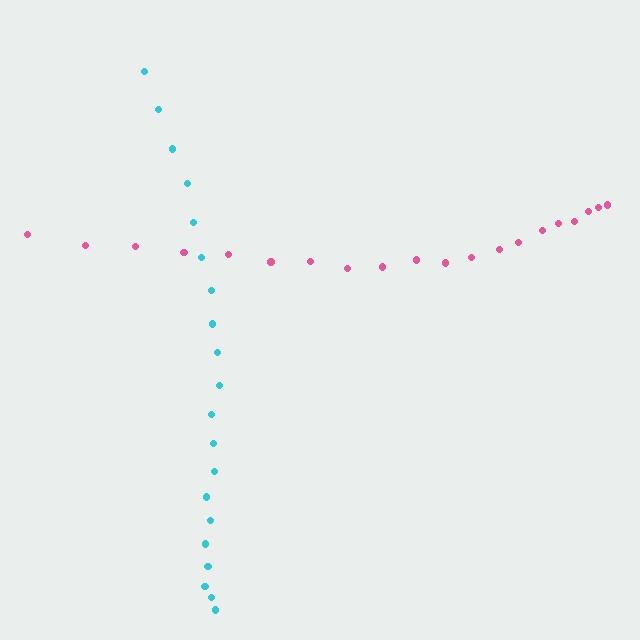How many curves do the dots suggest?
There are 2 distinct paths.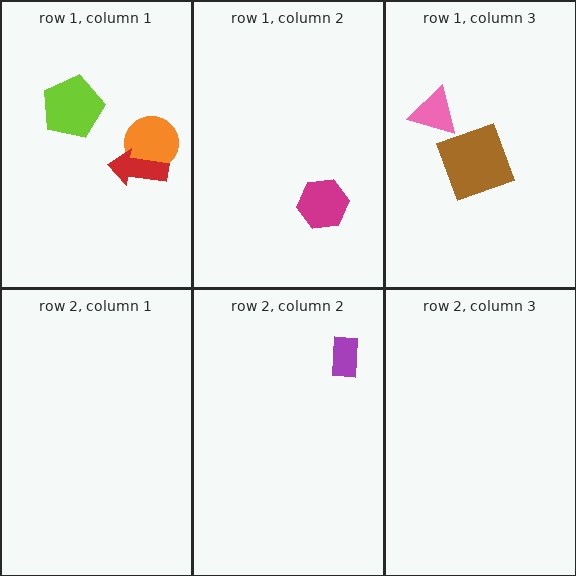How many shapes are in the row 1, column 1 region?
3.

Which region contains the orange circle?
The row 1, column 1 region.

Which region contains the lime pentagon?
The row 1, column 1 region.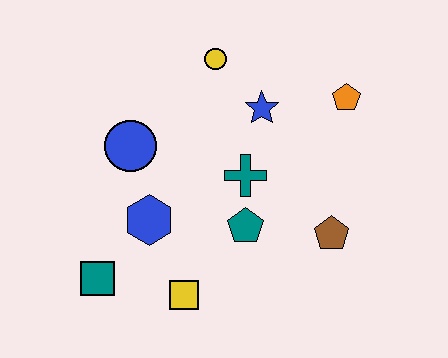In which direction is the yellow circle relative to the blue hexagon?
The yellow circle is above the blue hexagon.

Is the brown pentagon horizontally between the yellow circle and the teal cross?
No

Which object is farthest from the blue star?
The teal square is farthest from the blue star.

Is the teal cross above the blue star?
No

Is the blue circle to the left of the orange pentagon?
Yes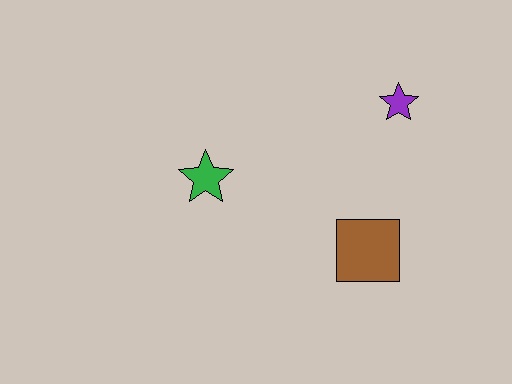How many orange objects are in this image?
There are no orange objects.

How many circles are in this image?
There are no circles.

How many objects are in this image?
There are 3 objects.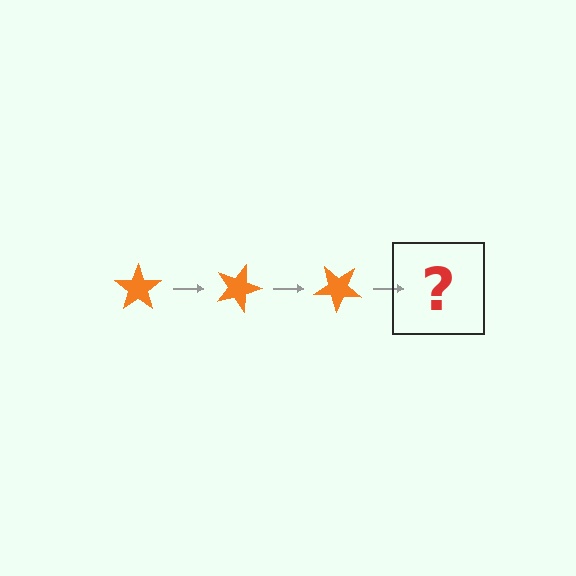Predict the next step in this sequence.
The next step is an orange star rotated 60 degrees.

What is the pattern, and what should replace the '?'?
The pattern is that the star rotates 20 degrees each step. The '?' should be an orange star rotated 60 degrees.